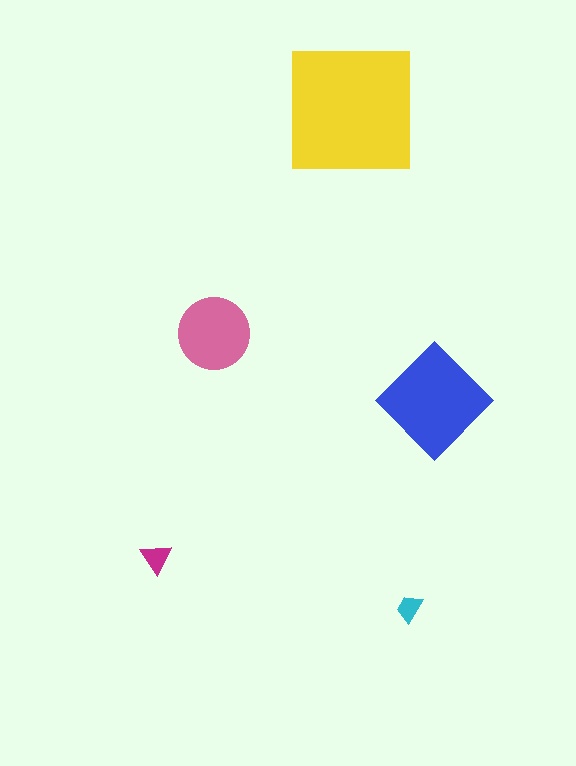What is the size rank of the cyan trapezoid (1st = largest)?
5th.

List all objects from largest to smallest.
The yellow square, the blue diamond, the pink circle, the magenta triangle, the cyan trapezoid.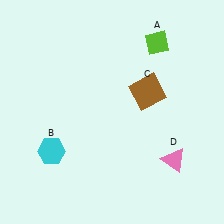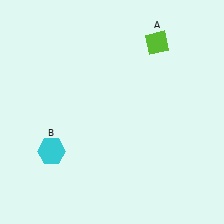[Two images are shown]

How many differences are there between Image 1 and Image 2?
There are 2 differences between the two images.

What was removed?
The pink triangle (D), the brown square (C) were removed in Image 2.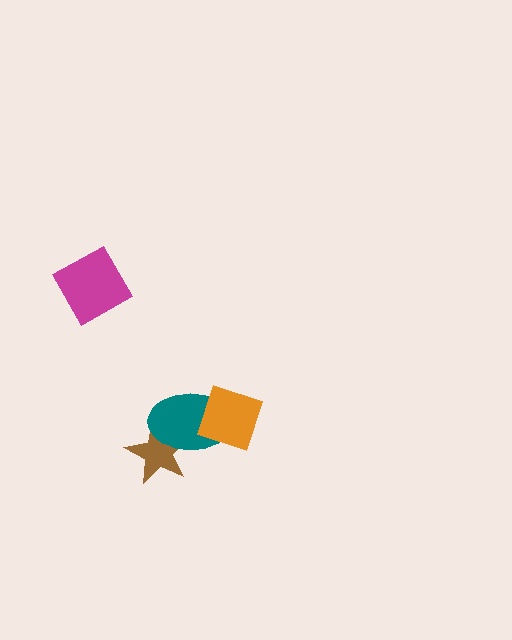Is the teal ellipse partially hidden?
Yes, it is partially covered by another shape.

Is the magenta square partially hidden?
No, no other shape covers it.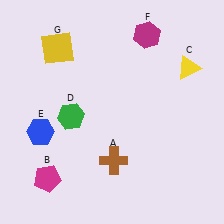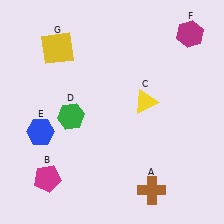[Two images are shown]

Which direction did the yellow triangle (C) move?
The yellow triangle (C) moved left.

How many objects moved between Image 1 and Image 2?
3 objects moved between the two images.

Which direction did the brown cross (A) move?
The brown cross (A) moved right.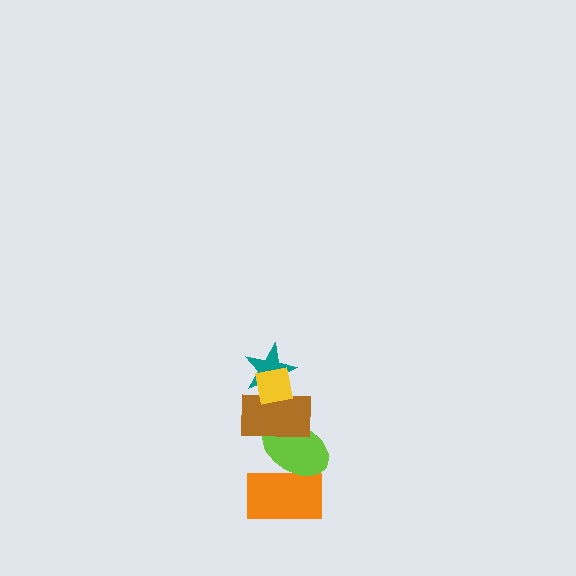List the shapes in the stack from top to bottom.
From top to bottom: the yellow square, the teal star, the brown rectangle, the lime ellipse, the orange rectangle.